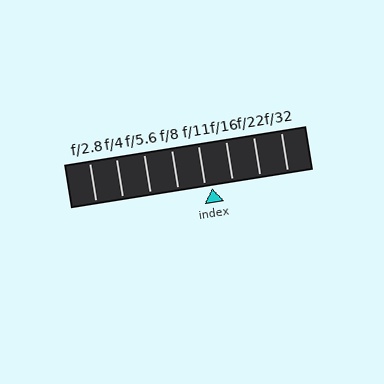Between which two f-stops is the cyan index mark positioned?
The index mark is between f/11 and f/16.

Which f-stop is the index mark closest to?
The index mark is closest to f/11.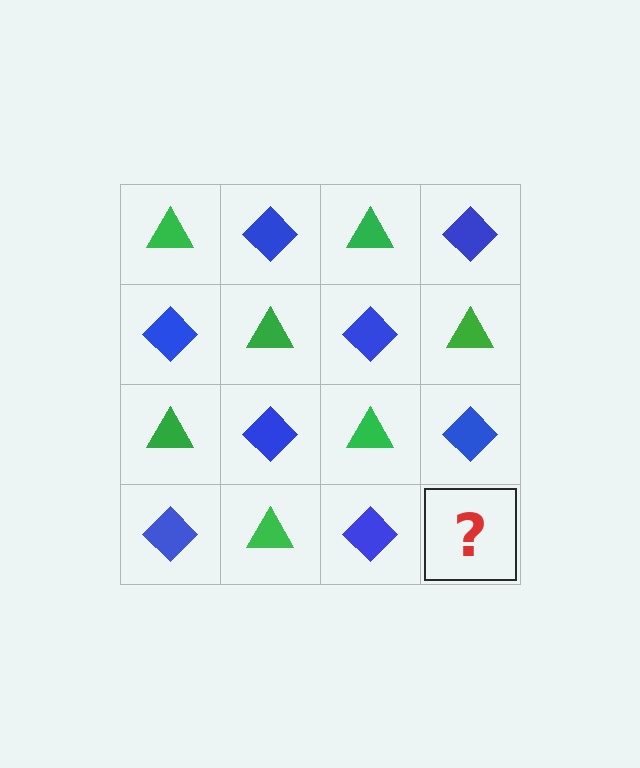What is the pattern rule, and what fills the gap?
The rule is that it alternates green triangle and blue diamond in a checkerboard pattern. The gap should be filled with a green triangle.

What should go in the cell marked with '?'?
The missing cell should contain a green triangle.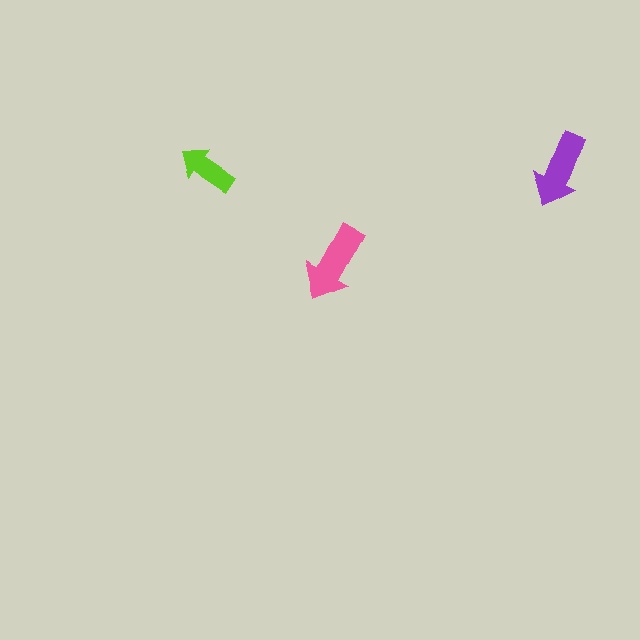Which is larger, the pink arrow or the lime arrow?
The pink one.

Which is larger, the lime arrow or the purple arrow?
The purple one.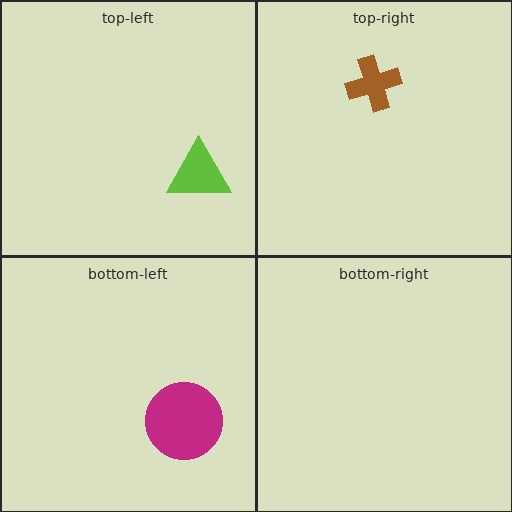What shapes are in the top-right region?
The brown cross.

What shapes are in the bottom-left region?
The teal rectangle, the magenta circle.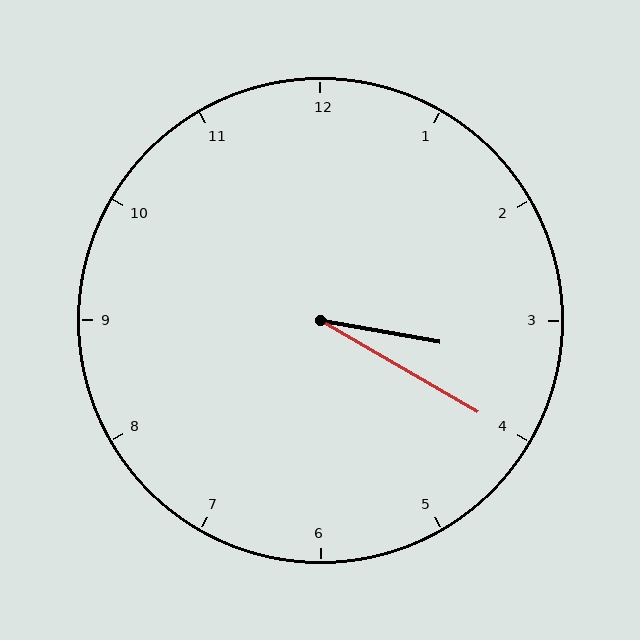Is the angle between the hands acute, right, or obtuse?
It is acute.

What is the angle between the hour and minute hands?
Approximately 20 degrees.